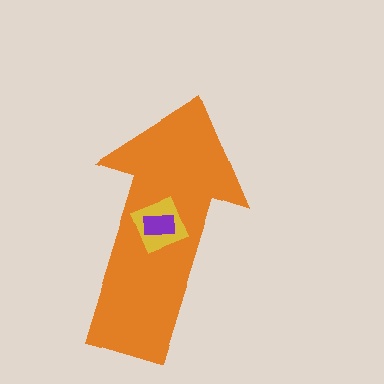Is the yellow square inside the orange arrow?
Yes.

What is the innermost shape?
The purple rectangle.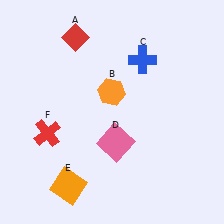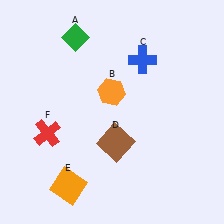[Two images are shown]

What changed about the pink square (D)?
In Image 1, D is pink. In Image 2, it changed to brown.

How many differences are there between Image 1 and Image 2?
There are 2 differences between the two images.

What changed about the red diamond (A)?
In Image 1, A is red. In Image 2, it changed to green.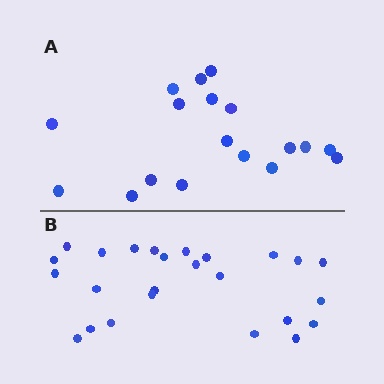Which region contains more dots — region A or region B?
Region B (the bottom region) has more dots.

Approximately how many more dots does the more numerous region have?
Region B has roughly 8 or so more dots than region A.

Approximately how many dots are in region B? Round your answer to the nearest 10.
About 20 dots. (The exact count is 25, which rounds to 20.)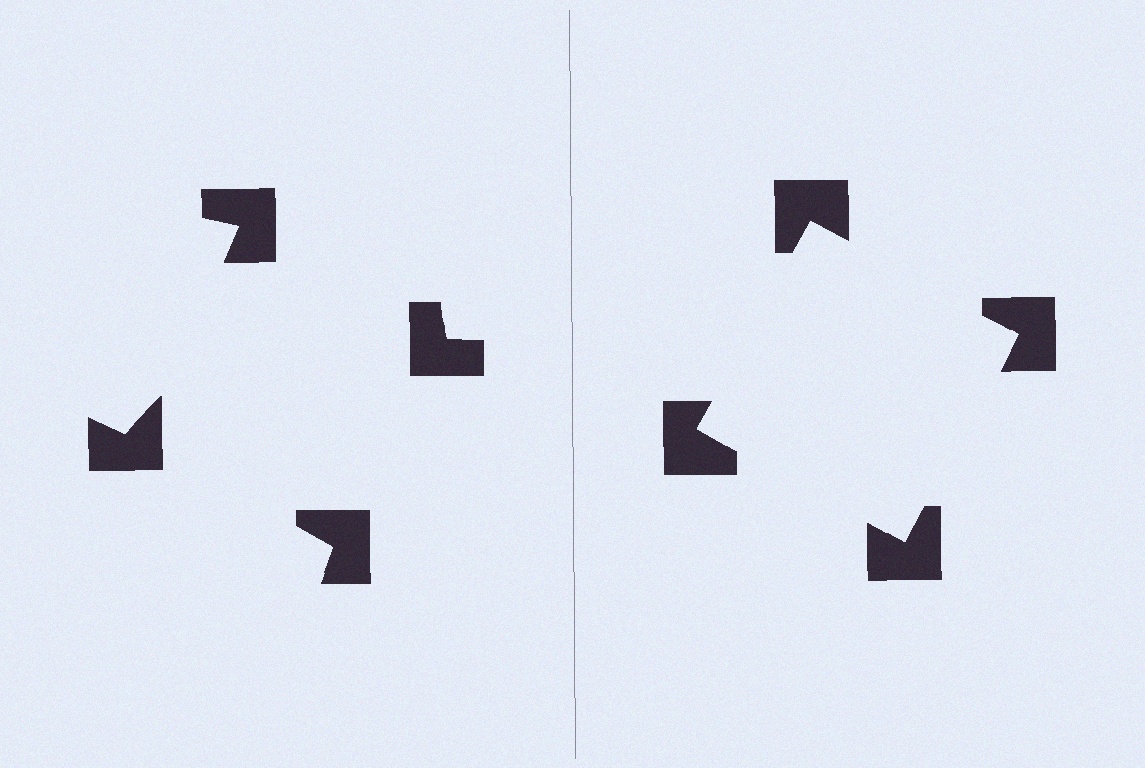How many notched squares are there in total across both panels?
8 — 4 on each side.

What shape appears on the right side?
An illusory square.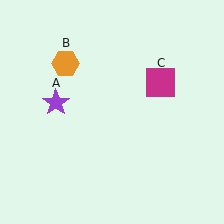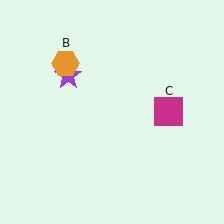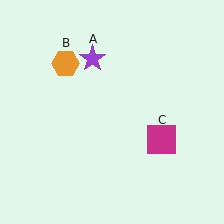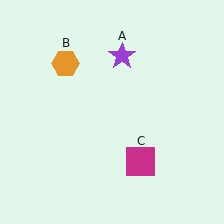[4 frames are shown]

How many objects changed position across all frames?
2 objects changed position: purple star (object A), magenta square (object C).